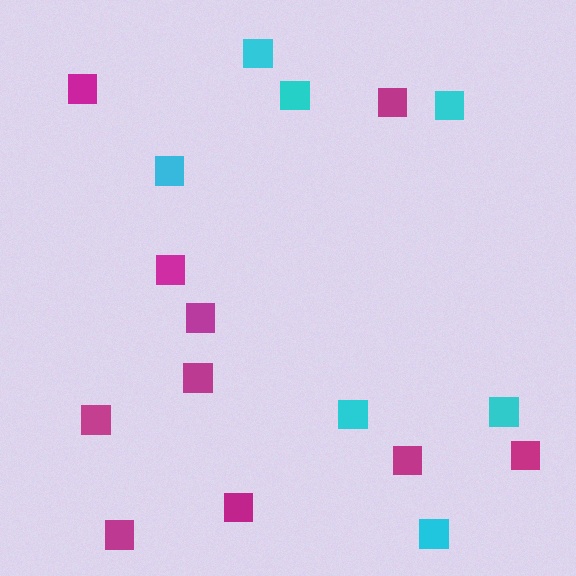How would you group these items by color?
There are 2 groups: one group of magenta squares (10) and one group of cyan squares (7).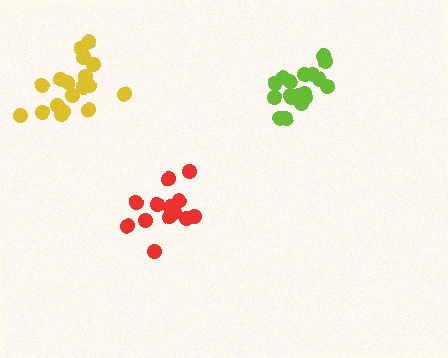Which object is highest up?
The yellow cluster is topmost.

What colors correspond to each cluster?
The clusters are colored: lime, red, yellow.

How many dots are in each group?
Group 1: 18 dots, Group 2: 13 dots, Group 3: 19 dots (50 total).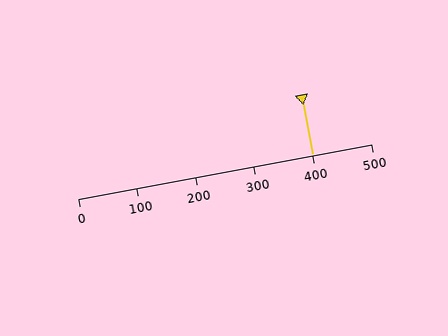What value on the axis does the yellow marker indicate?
The marker indicates approximately 400.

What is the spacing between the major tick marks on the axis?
The major ticks are spaced 100 apart.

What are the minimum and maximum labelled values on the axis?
The axis runs from 0 to 500.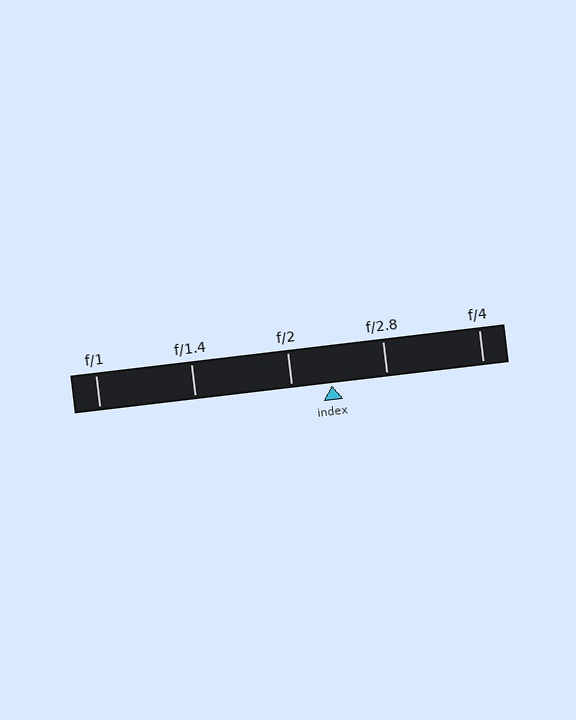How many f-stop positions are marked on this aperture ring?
There are 5 f-stop positions marked.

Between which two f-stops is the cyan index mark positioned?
The index mark is between f/2 and f/2.8.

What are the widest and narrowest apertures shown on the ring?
The widest aperture shown is f/1 and the narrowest is f/4.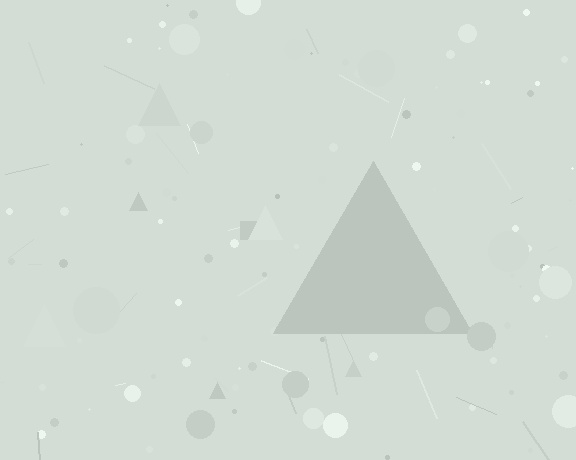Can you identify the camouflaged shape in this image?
The camouflaged shape is a triangle.